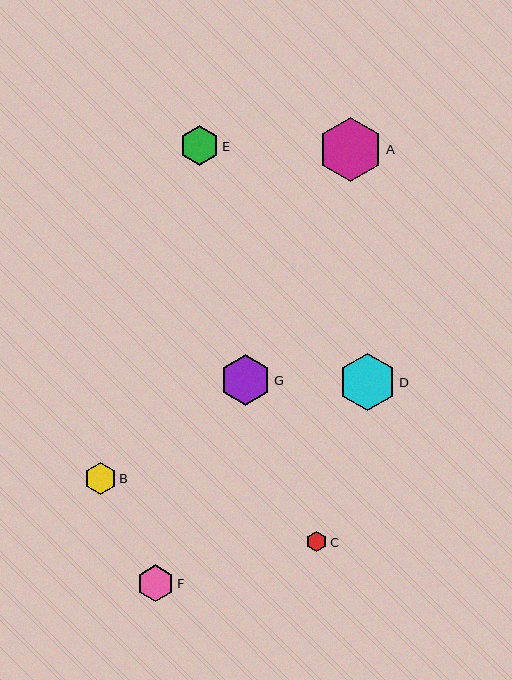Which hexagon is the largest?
Hexagon A is the largest with a size of approximately 65 pixels.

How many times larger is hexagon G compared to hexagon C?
Hexagon G is approximately 2.4 times the size of hexagon C.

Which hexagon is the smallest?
Hexagon C is the smallest with a size of approximately 21 pixels.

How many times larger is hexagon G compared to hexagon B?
Hexagon G is approximately 1.6 times the size of hexagon B.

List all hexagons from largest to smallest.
From largest to smallest: A, D, G, E, F, B, C.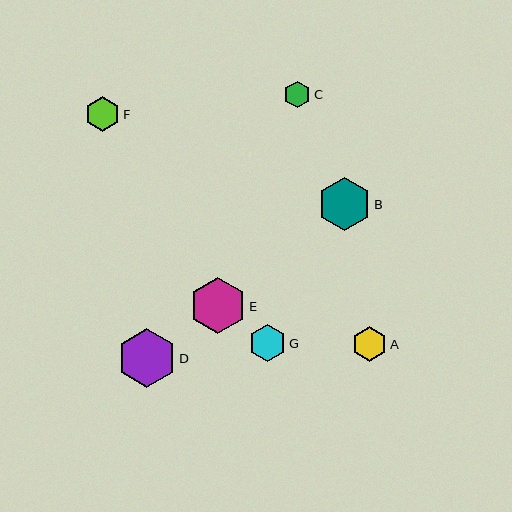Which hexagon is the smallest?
Hexagon C is the smallest with a size of approximately 27 pixels.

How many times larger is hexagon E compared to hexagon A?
Hexagon E is approximately 1.6 times the size of hexagon A.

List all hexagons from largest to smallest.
From largest to smallest: D, E, B, G, A, F, C.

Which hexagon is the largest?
Hexagon D is the largest with a size of approximately 59 pixels.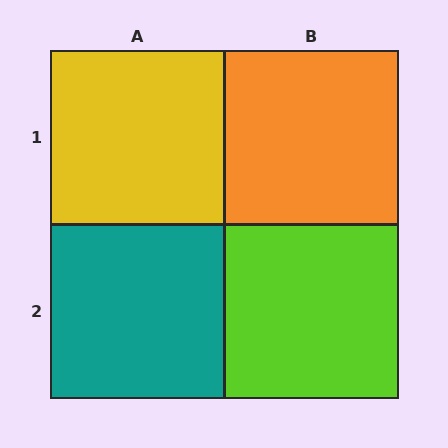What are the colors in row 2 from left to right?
Teal, lime.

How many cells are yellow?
1 cell is yellow.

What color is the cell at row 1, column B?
Orange.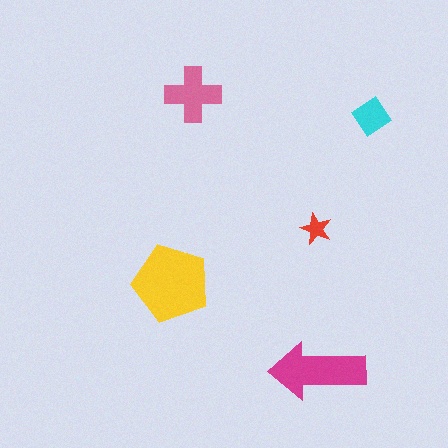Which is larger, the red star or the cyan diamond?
The cyan diamond.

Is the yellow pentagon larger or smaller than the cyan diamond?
Larger.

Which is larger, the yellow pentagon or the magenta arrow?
The yellow pentagon.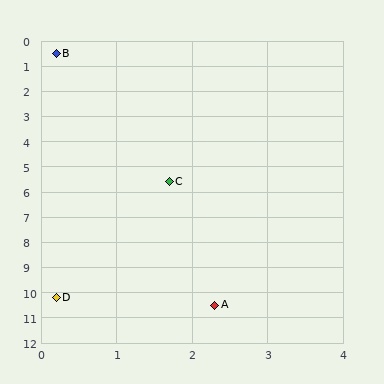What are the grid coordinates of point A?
Point A is at approximately (2.3, 10.5).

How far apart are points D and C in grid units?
Points D and C are about 4.8 grid units apart.